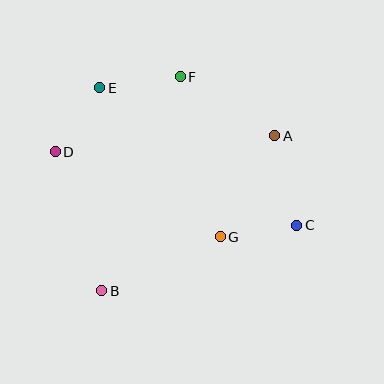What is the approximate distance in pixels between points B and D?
The distance between B and D is approximately 146 pixels.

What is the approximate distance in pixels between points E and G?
The distance between E and G is approximately 191 pixels.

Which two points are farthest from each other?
Points C and D are farthest from each other.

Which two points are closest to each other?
Points C and G are closest to each other.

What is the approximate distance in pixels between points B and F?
The distance between B and F is approximately 228 pixels.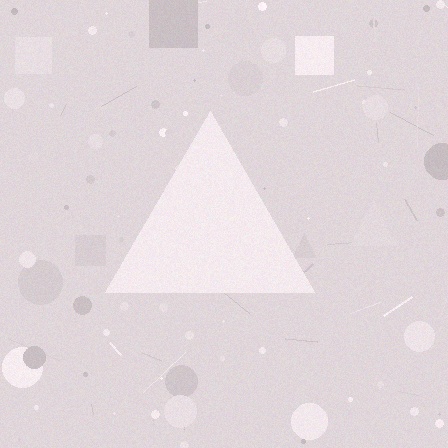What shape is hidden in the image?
A triangle is hidden in the image.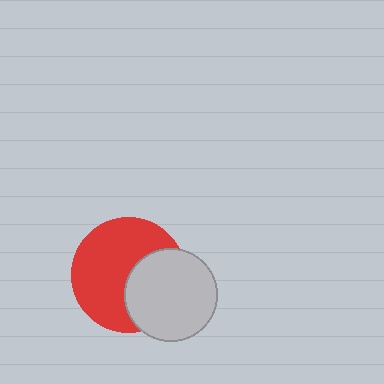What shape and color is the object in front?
The object in front is a light gray circle.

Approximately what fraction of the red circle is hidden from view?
Roughly 36% of the red circle is hidden behind the light gray circle.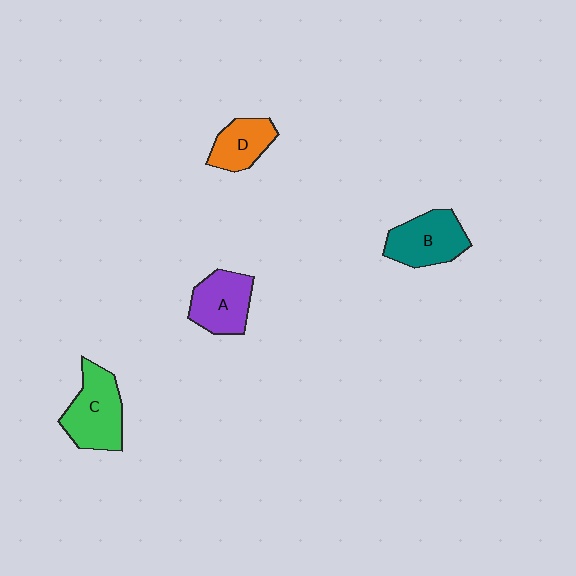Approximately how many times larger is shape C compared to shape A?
Approximately 1.2 times.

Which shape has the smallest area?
Shape D (orange).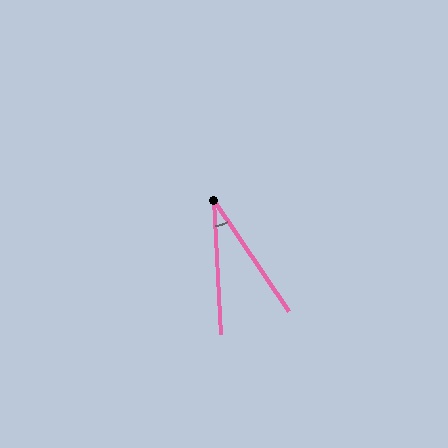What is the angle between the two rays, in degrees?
Approximately 31 degrees.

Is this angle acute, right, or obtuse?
It is acute.